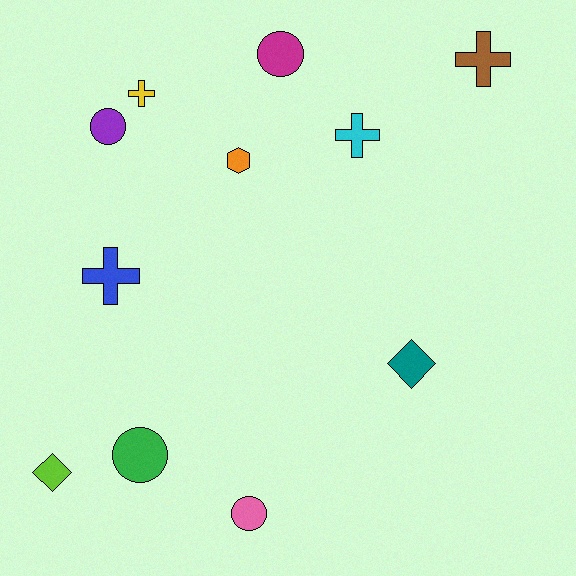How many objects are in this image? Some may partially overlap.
There are 11 objects.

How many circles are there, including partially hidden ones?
There are 4 circles.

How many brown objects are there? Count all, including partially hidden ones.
There is 1 brown object.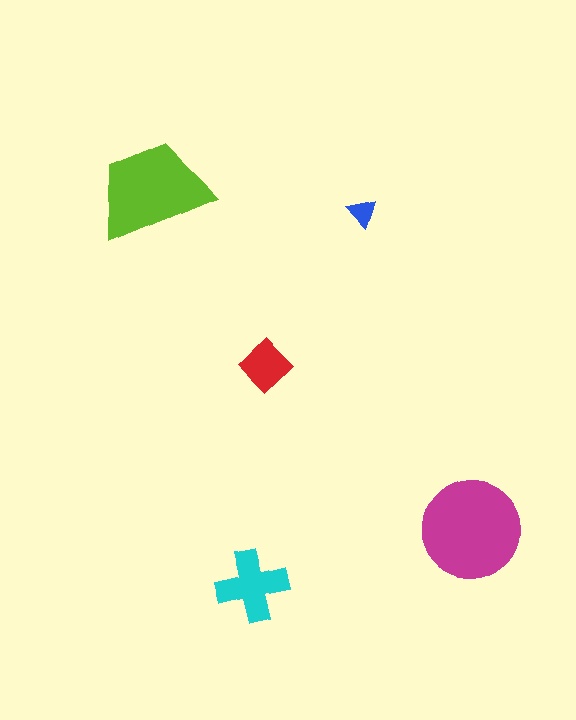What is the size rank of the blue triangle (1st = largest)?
5th.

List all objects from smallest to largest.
The blue triangle, the red diamond, the cyan cross, the lime trapezoid, the magenta circle.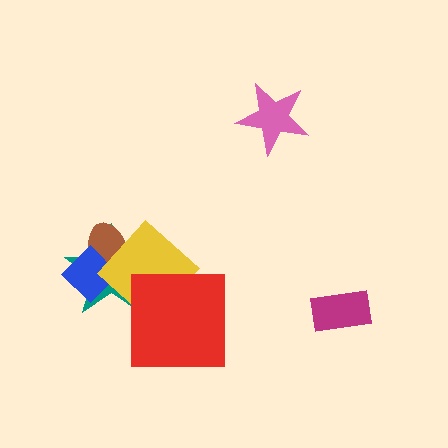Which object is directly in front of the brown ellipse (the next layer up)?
The blue diamond is directly in front of the brown ellipse.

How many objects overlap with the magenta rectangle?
0 objects overlap with the magenta rectangle.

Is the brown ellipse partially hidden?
Yes, it is partially covered by another shape.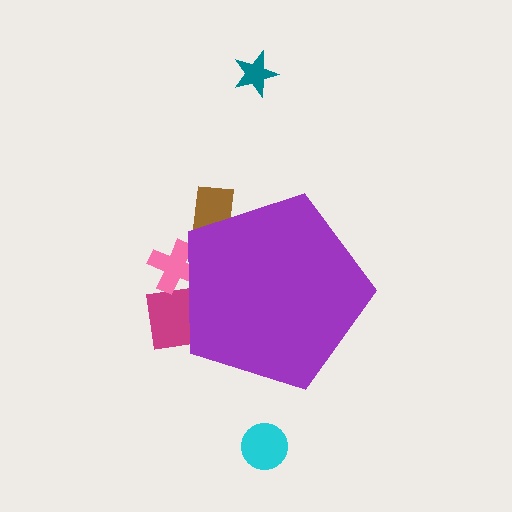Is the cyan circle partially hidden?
No, the cyan circle is fully visible.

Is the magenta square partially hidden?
Yes, the magenta square is partially hidden behind the purple pentagon.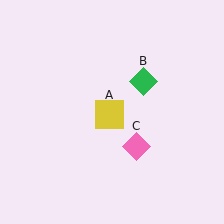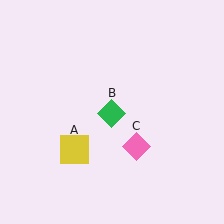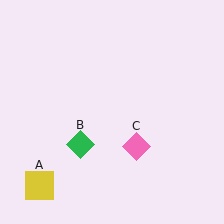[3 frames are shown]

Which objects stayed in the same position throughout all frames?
Pink diamond (object C) remained stationary.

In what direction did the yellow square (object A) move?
The yellow square (object A) moved down and to the left.